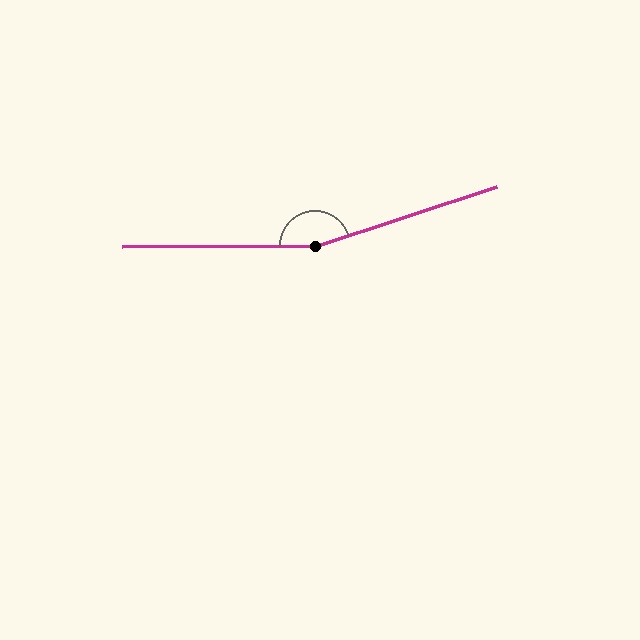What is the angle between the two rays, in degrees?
Approximately 163 degrees.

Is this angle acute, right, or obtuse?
It is obtuse.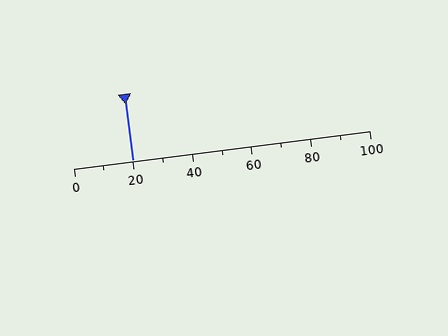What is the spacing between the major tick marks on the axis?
The major ticks are spaced 20 apart.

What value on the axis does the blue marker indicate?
The marker indicates approximately 20.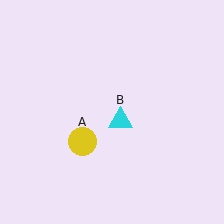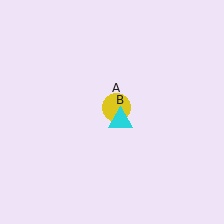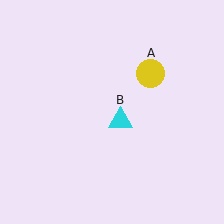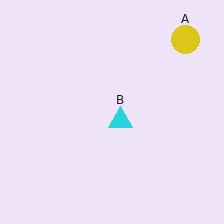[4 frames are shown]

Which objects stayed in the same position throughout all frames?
Cyan triangle (object B) remained stationary.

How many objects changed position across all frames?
1 object changed position: yellow circle (object A).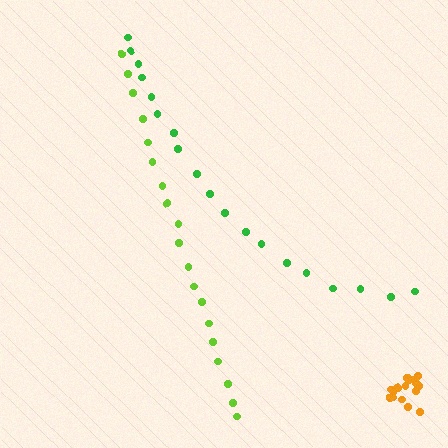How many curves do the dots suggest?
There are 3 distinct paths.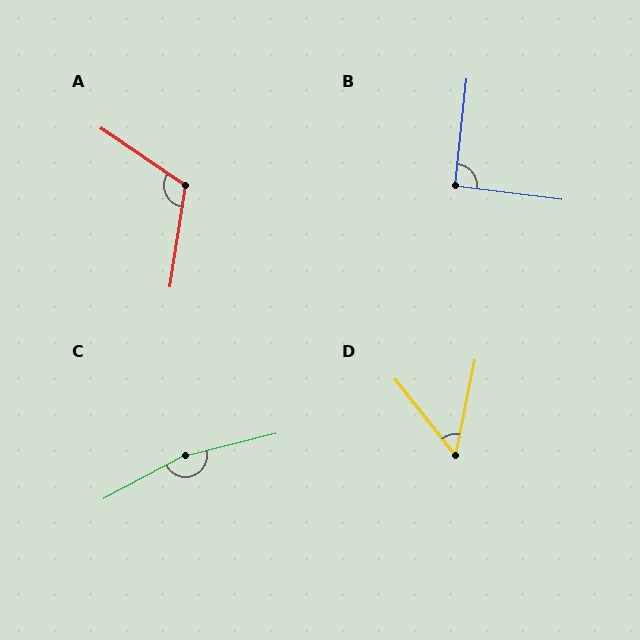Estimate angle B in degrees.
Approximately 91 degrees.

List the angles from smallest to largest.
D (50°), B (91°), A (116°), C (166°).